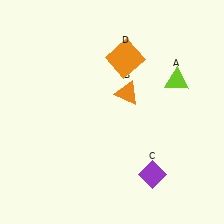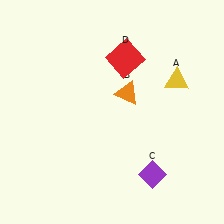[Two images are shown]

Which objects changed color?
A changed from lime to yellow. D changed from orange to red.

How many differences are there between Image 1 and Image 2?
There are 2 differences between the two images.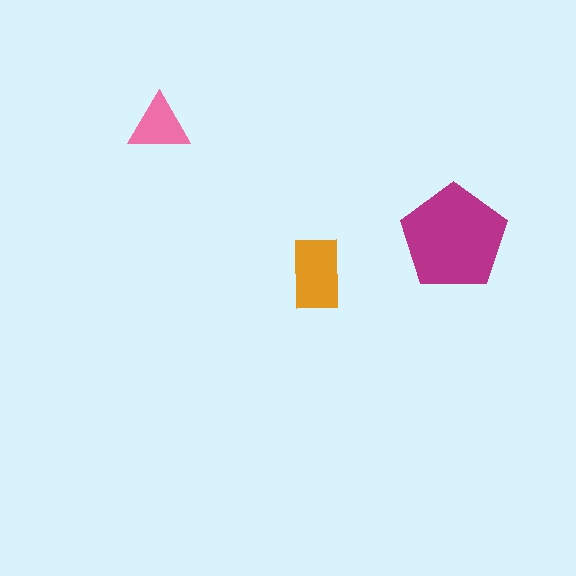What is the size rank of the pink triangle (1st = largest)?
3rd.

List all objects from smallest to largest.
The pink triangle, the orange rectangle, the magenta pentagon.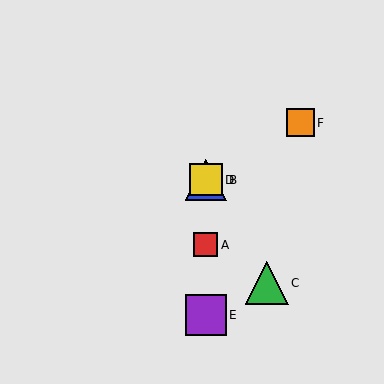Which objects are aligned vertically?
Objects A, B, D, E are aligned vertically.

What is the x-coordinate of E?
Object E is at x≈206.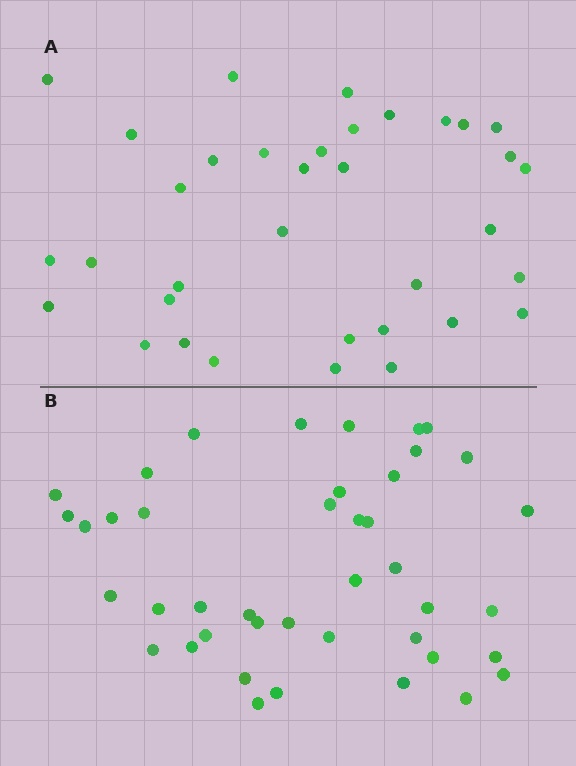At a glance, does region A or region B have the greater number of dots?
Region B (the bottom region) has more dots.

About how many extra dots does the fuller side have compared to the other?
Region B has roughly 8 or so more dots than region A.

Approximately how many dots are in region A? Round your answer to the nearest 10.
About 40 dots. (The exact count is 35, which rounds to 40.)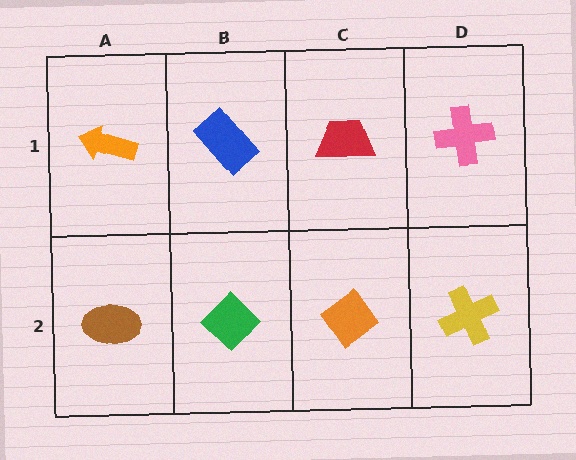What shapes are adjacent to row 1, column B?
A green diamond (row 2, column B), an orange arrow (row 1, column A), a red trapezoid (row 1, column C).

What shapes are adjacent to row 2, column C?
A red trapezoid (row 1, column C), a green diamond (row 2, column B), a yellow cross (row 2, column D).